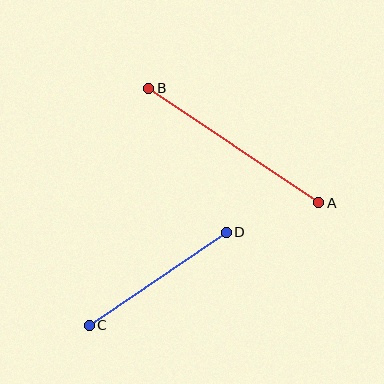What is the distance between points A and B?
The distance is approximately 205 pixels.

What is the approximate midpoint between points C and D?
The midpoint is at approximately (158, 279) pixels.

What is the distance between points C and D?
The distance is approximately 166 pixels.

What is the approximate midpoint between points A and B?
The midpoint is at approximately (234, 145) pixels.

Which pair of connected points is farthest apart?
Points A and B are farthest apart.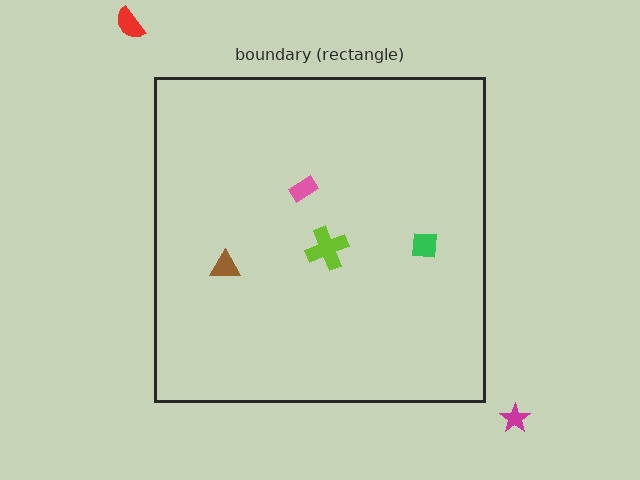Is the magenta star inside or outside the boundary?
Outside.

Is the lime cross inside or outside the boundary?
Inside.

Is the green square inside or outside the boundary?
Inside.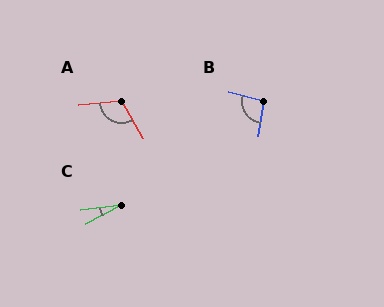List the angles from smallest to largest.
C (21°), B (98°), A (115°).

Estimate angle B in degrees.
Approximately 98 degrees.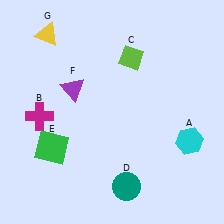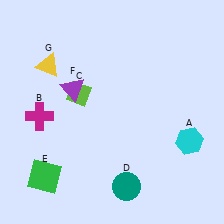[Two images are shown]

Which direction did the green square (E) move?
The green square (E) moved down.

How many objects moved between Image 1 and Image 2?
3 objects moved between the two images.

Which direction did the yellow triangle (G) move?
The yellow triangle (G) moved down.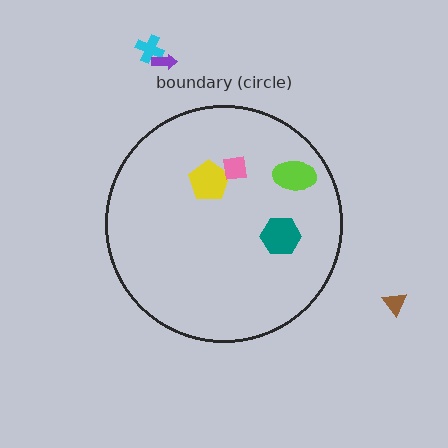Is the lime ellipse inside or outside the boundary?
Inside.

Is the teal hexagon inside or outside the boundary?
Inside.